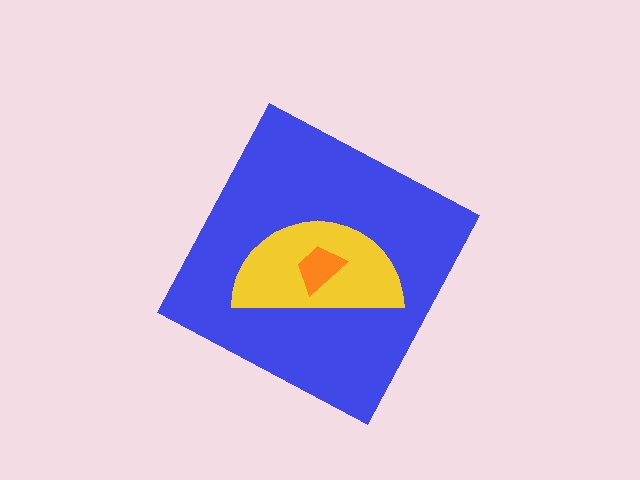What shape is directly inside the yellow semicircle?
The orange trapezoid.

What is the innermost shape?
The orange trapezoid.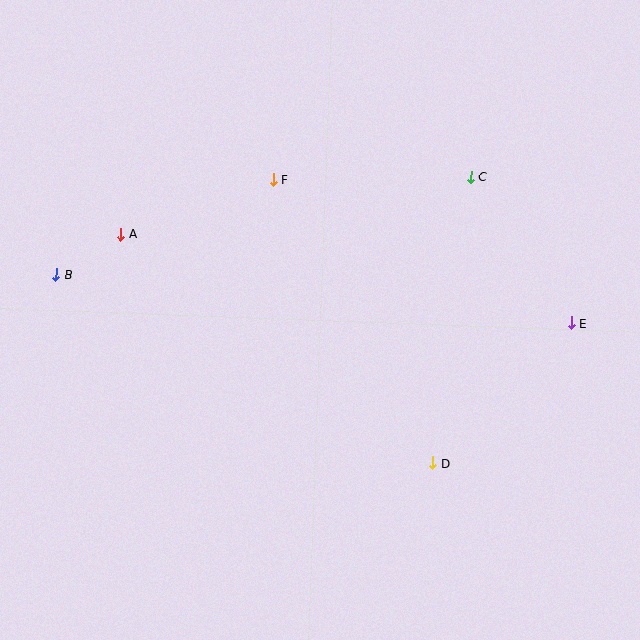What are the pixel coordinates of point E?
Point E is at (571, 323).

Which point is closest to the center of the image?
Point F at (274, 179) is closest to the center.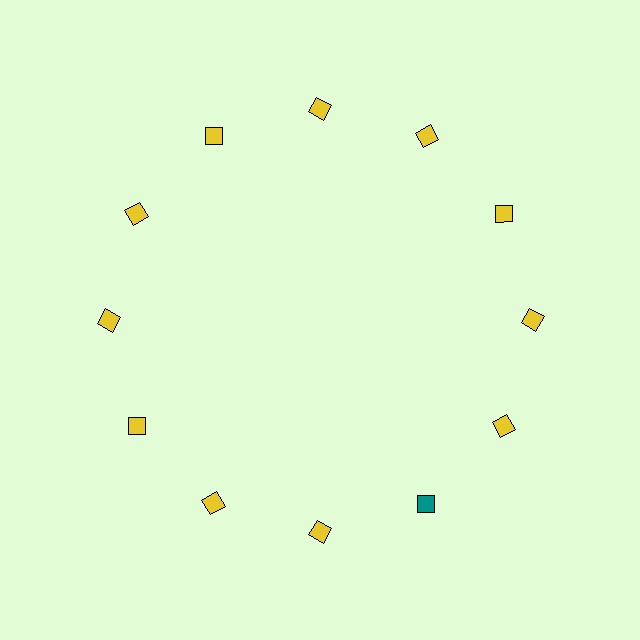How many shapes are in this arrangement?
There are 12 shapes arranged in a ring pattern.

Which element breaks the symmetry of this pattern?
The teal square at roughly the 5 o'clock position breaks the symmetry. All other shapes are yellow squares.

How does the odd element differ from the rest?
It has a different color: teal instead of yellow.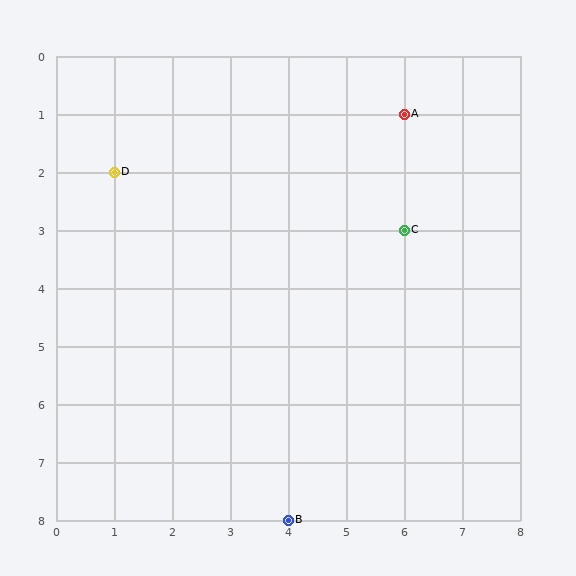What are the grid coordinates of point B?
Point B is at grid coordinates (4, 8).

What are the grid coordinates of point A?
Point A is at grid coordinates (6, 1).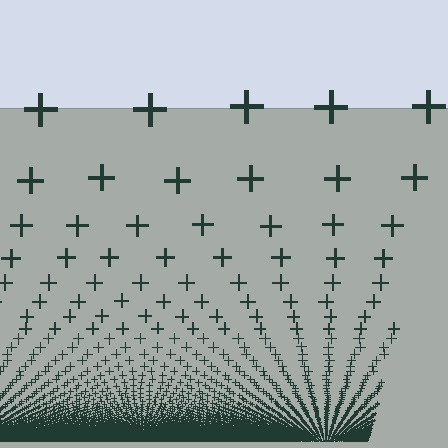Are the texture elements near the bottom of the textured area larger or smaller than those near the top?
Smaller. The gradient is inverted — elements near the bottom are smaller and denser.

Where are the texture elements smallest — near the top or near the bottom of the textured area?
Near the bottom.